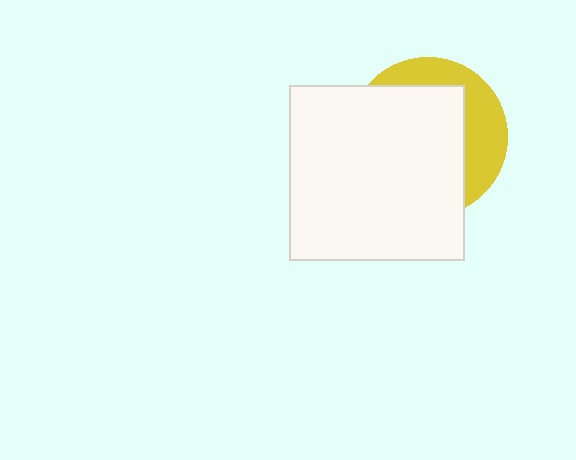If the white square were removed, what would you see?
You would see the complete yellow circle.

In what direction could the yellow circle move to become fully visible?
The yellow circle could move toward the upper-right. That would shift it out from behind the white square entirely.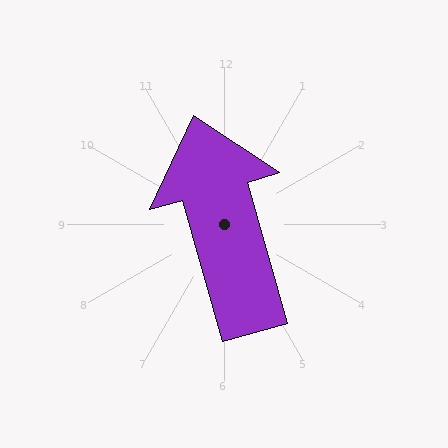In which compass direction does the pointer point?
North.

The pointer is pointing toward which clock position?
Roughly 11 o'clock.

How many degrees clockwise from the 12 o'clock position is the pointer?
Approximately 344 degrees.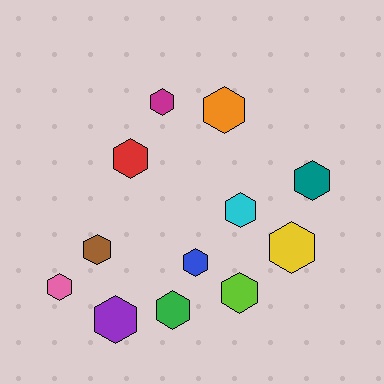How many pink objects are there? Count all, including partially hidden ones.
There is 1 pink object.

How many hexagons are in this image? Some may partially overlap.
There are 12 hexagons.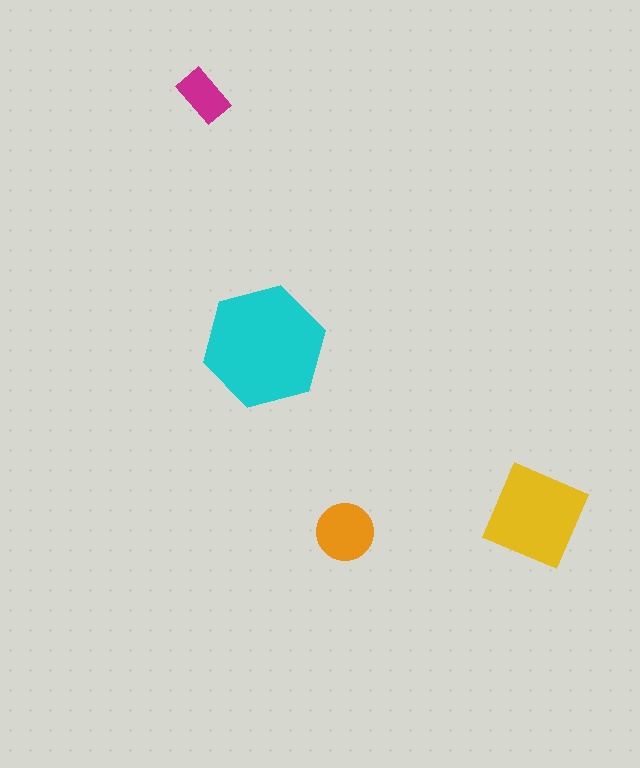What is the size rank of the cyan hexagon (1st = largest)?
1st.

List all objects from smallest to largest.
The magenta rectangle, the orange circle, the yellow square, the cyan hexagon.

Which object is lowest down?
The orange circle is bottommost.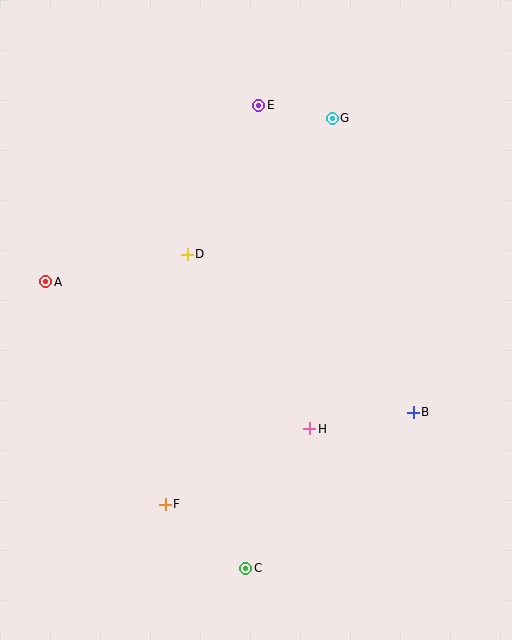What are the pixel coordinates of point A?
Point A is at (46, 282).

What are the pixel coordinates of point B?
Point B is at (413, 412).